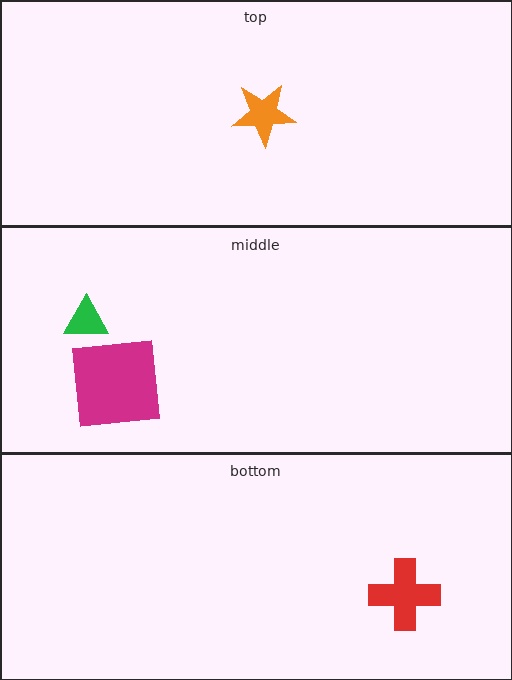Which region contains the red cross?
The bottom region.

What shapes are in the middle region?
The green triangle, the magenta square.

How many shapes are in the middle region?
2.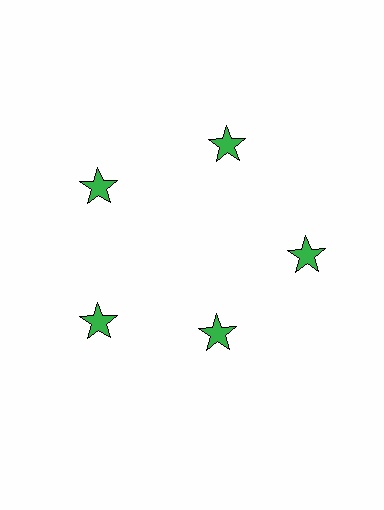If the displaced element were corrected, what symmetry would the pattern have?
It would have 5-fold rotational symmetry — the pattern would map onto itself every 72 degrees.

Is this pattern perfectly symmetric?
No. The 5 green stars are arranged in a ring, but one element near the 5 o'clock position is pulled inward toward the center, breaking the 5-fold rotational symmetry.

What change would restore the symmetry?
The symmetry would be restored by moving it outward, back onto the ring so that all 5 stars sit at equal angles and equal distance from the center.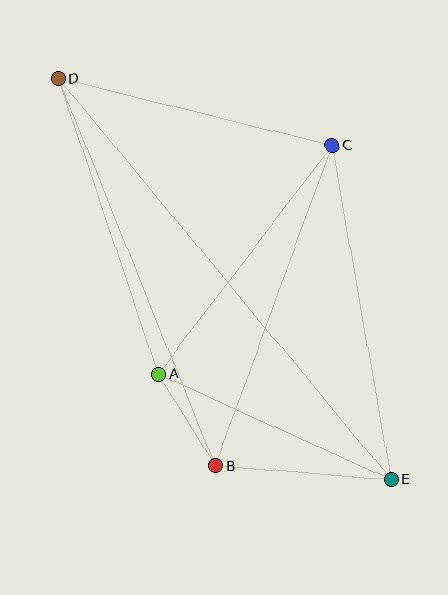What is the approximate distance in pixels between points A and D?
The distance between A and D is approximately 312 pixels.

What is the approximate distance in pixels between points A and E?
The distance between A and E is approximately 256 pixels.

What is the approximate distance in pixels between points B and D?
The distance between B and D is approximately 418 pixels.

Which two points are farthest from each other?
Points D and E are farthest from each other.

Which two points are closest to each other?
Points A and B are closest to each other.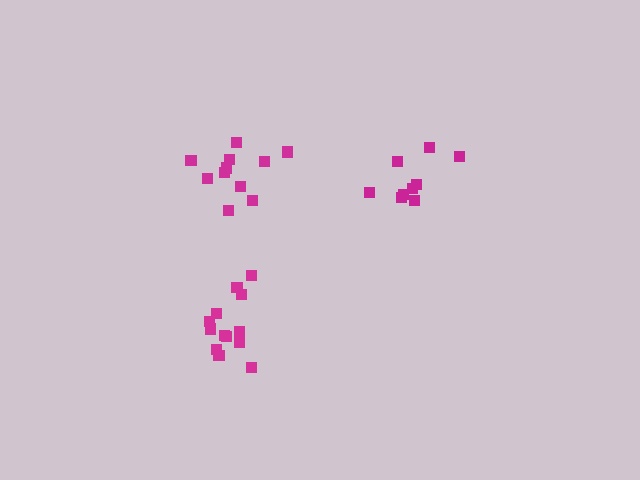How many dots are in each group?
Group 1: 13 dots, Group 2: 9 dots, Group 3: 11 dots (33 total).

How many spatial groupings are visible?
There are 3 spatial groupings.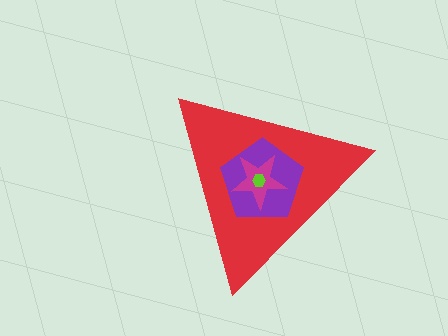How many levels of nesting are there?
4.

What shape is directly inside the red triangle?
The purple pentagon.